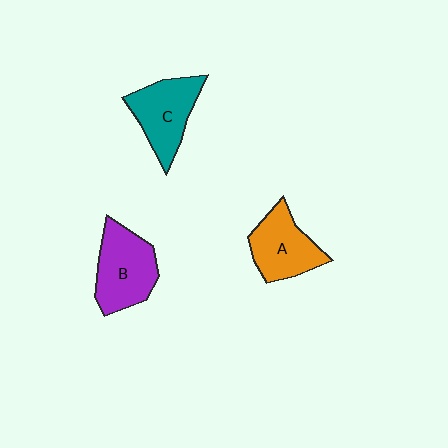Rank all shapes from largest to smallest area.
From largest to smallest: B (purple), C (teal), A (orange).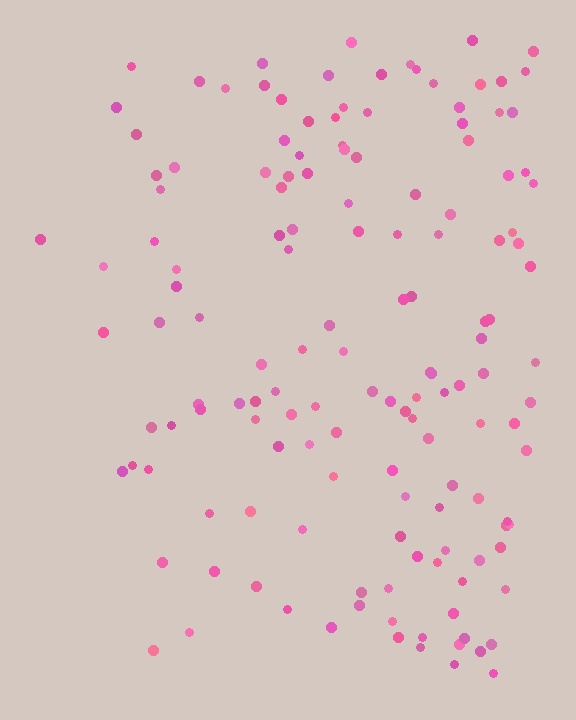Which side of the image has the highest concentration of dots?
The right.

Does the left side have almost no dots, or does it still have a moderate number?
Still a moderate number, just noticeably fewer than the right.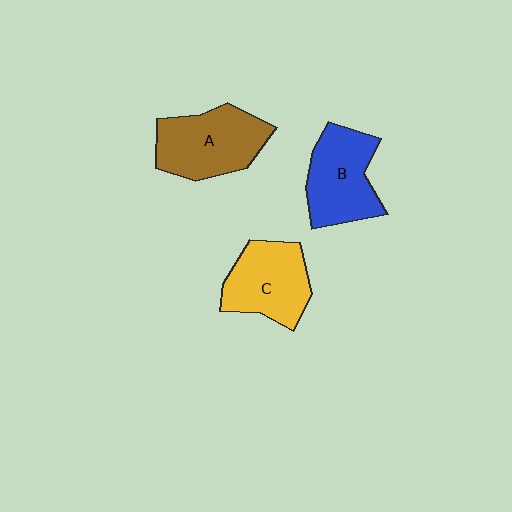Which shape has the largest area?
Shape A (brown).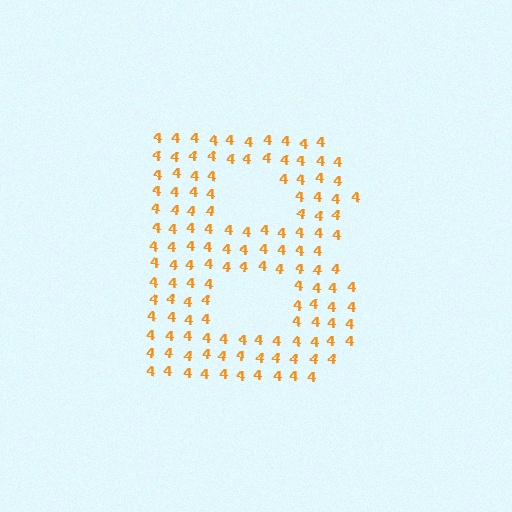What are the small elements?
The small elements are digit 4's.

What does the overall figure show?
The overall figure shows the letter B.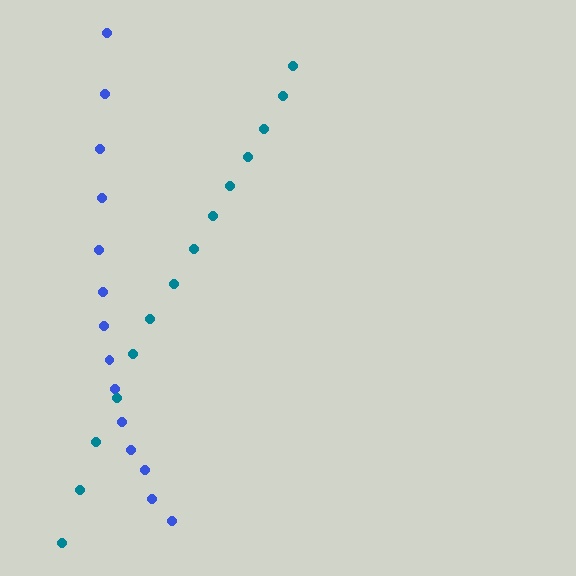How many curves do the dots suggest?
There are 2 distinct paths.